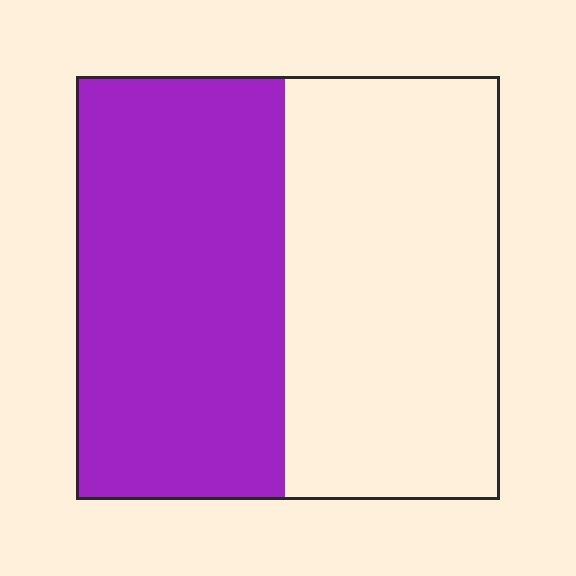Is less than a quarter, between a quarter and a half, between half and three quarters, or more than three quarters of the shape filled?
Between a quarter and a half.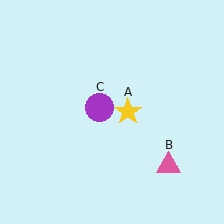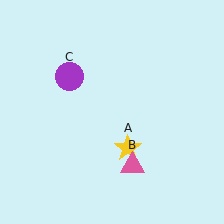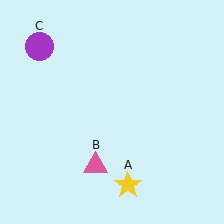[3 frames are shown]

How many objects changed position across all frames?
3 objects changed position: yellow star (object A), pink triangle (object B), purple circle (object C).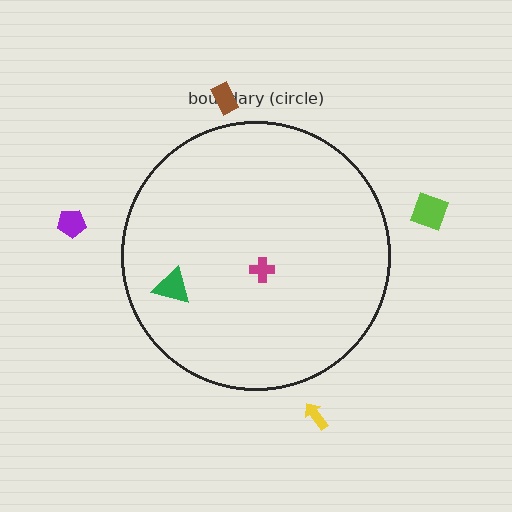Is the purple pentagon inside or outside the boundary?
Outside.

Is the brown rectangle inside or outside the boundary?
Outside.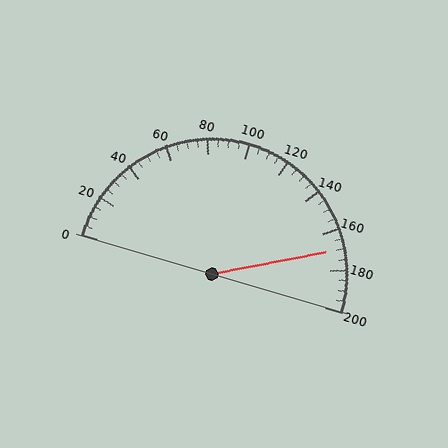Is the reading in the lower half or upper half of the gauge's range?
The reading is in the upper half of the range (0 to 200).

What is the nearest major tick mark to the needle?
The nearest major tick mark is 160.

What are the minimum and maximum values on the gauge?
The gauge ranges from 0 to 200.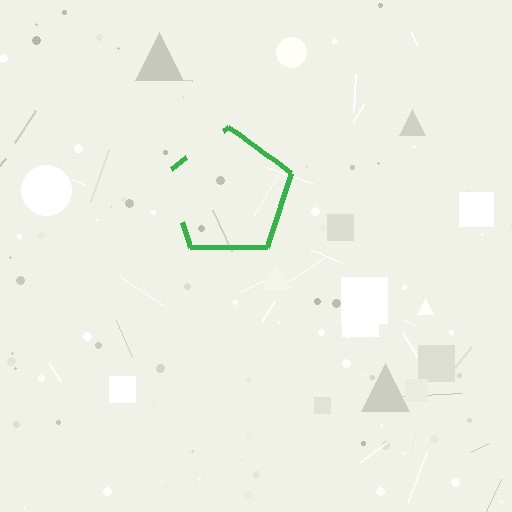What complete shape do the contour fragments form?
The contour fragments form a pentagon.